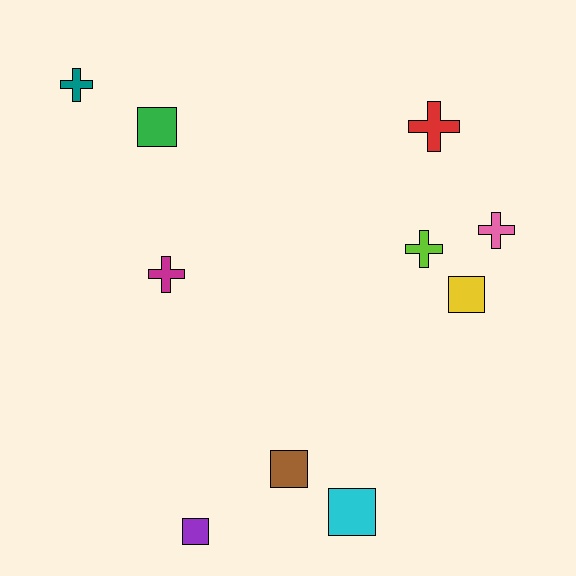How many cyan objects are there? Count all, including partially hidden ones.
There is 1 cyan object.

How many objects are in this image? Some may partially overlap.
There are 10 objects.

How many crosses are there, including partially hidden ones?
There are 5 crosses.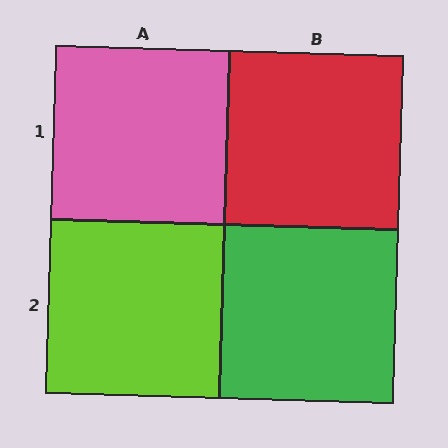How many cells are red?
1 cell is red.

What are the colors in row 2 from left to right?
Lime, green.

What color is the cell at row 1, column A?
Pink.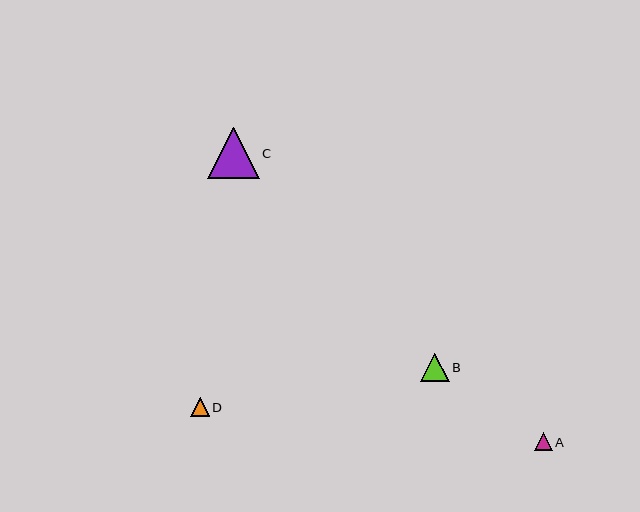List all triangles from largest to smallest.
From largest to smallest: C, B, D, A.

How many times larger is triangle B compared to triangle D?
Triangle B is approximately 1.6 times the size of triangle D.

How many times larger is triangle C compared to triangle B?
Triangle C is approximately 1.8 times the size of triangle B.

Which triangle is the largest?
Triangle C is the largest with a size of approximately 51 pixels.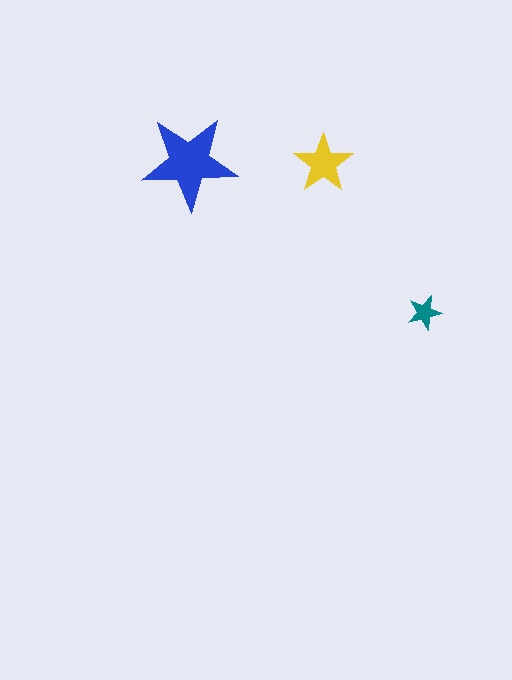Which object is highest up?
The blue star is topmost.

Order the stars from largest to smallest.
the blue one, the yellow one, the teal one.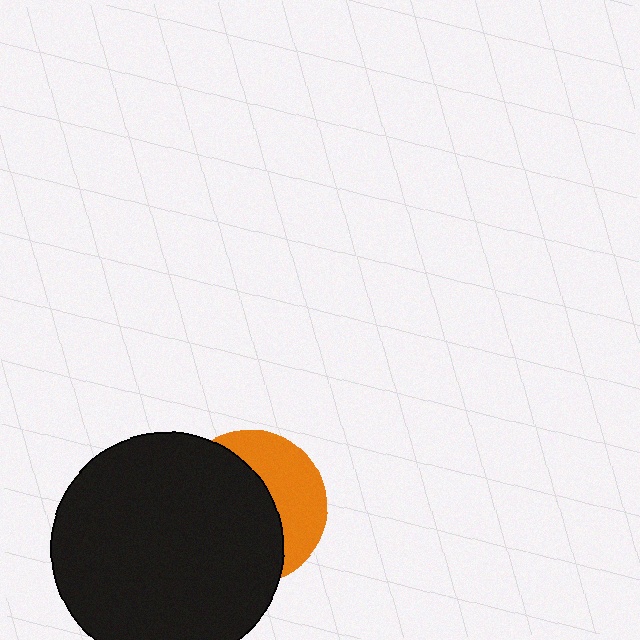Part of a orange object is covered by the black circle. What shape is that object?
It is a circle.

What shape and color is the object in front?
The object in front is a black circle.